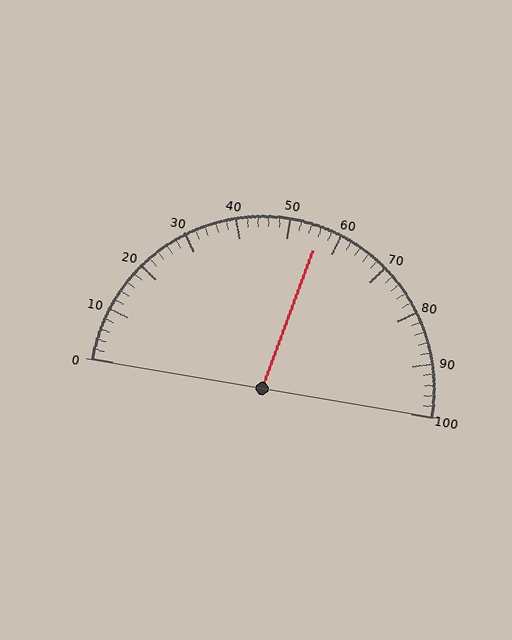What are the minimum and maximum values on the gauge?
The gauge ranges from 0 to 100.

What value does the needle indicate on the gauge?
The needle indicates approximately 56.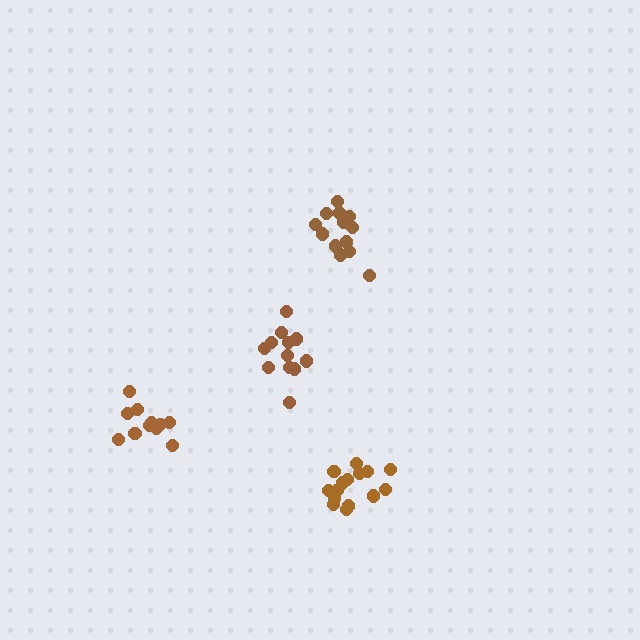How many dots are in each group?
Group 1: 11 dots, Group 2: 13 dots, Group 3: 15 dots, Group 4: 12 dots (51 total).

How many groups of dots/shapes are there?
There are 4 groups.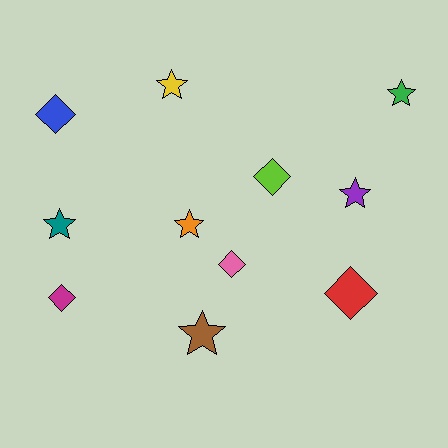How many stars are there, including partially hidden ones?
There are 6 stars.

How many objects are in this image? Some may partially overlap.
There are 11 objects.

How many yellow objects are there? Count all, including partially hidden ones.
There is 1 yellow object.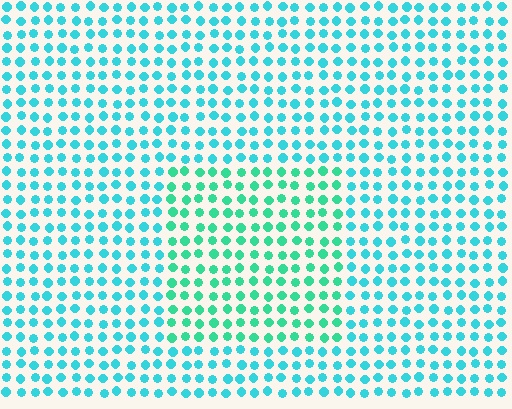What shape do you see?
I see a rectangle.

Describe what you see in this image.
The image is filled with small cyan elements in a uniform arrangement. A rectangle-shaped region is visible where the elements are tinted to a slightly different hue, forming a subtle color boundary.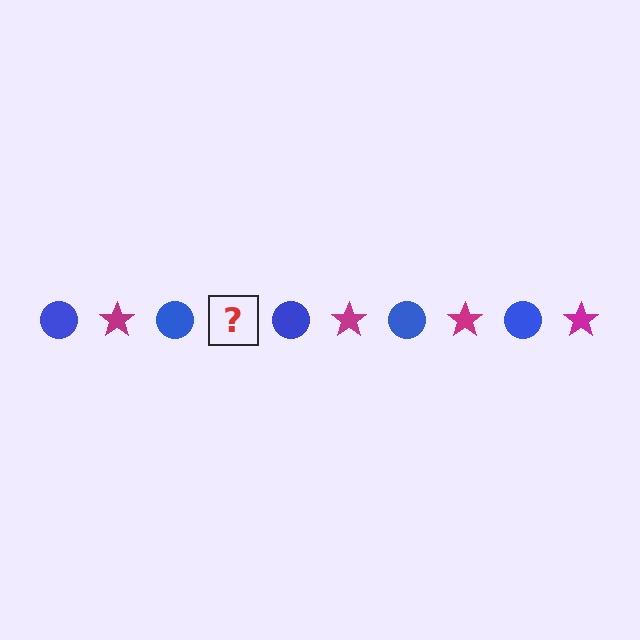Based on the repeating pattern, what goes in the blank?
The blank should be a magenta star.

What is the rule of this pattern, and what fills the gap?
The rule is that the pattern alternates between blue circle and magenta star. The gap should be filled with a magenta star.